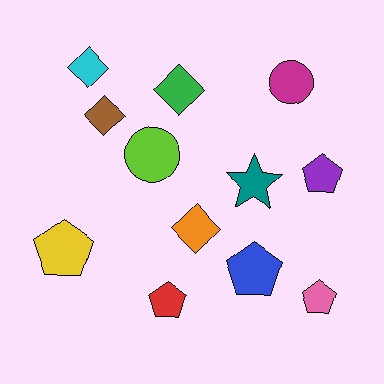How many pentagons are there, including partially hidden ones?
There are 5 pentagons.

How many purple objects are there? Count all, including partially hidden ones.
There is 1 purple object.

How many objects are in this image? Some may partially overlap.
There are 12 objects.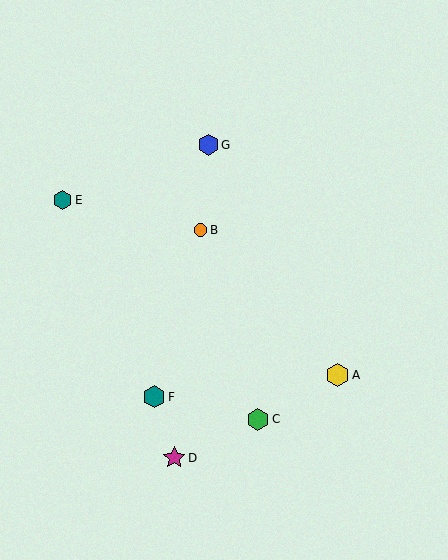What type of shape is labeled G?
Shape G is a blue hexagon.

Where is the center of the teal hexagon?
The center of the teal hexagon is at (154, 397).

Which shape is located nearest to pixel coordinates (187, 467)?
The magenta star (labeled D) at (174, 458) is nearest to that location.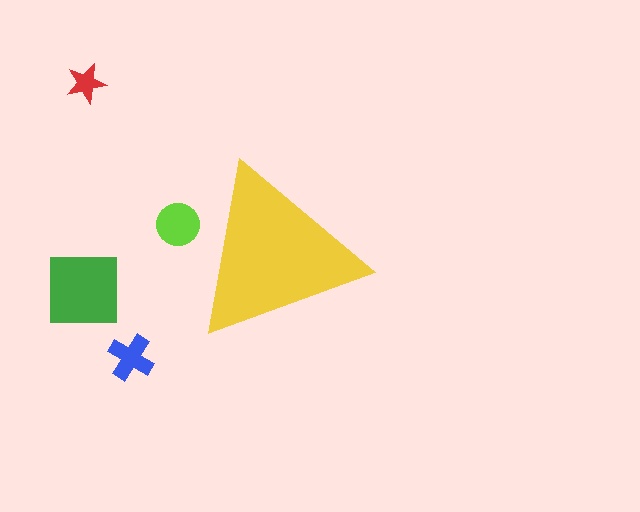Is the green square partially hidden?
No, the green square is fully visible.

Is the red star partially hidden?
No, the red star is fully visible.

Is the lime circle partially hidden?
Yes, the lime circle is partially hidden behind the yellow triangle.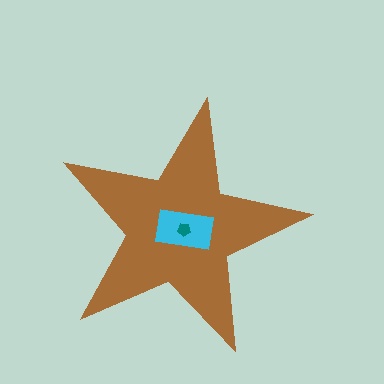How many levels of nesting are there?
3.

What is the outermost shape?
The brown star.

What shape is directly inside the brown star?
The cyan rectangle.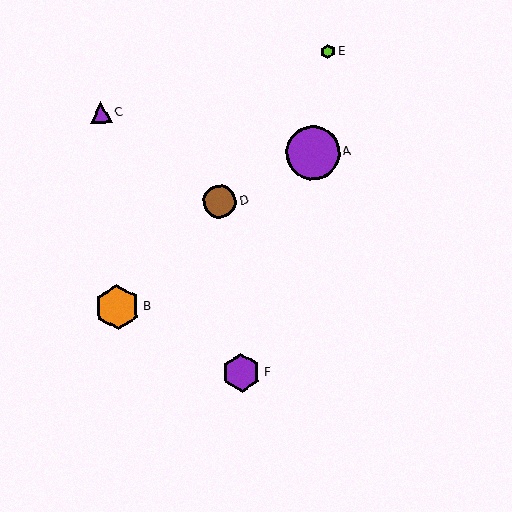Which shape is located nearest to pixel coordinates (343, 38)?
The lime hexagon (labeled E) at (328, 51) is nearest to that location.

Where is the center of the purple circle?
The center of the purple circle is at (313, 153).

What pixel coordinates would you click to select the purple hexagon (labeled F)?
Click at (242, 373) to select the purple hexagon F.